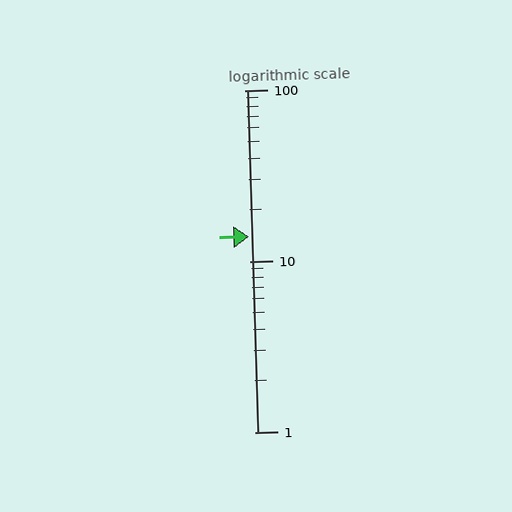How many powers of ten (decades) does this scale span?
The scale spans 2 decades, from 1 to 100.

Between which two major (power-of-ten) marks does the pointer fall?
The pointer is between 10 and 100.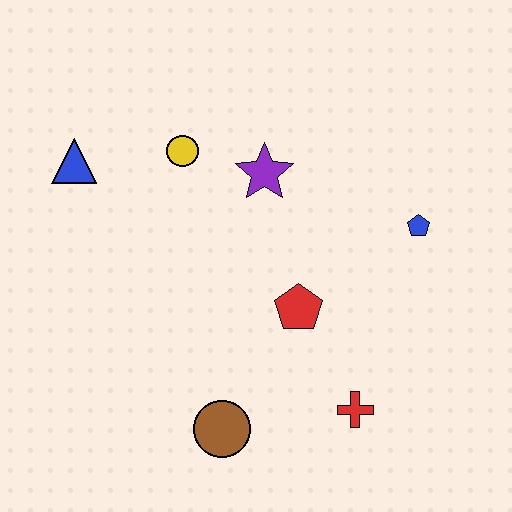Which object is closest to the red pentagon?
The red cross is closest to the red pentagon.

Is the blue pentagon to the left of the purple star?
No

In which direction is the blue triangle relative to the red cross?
The blue triangle is to the left of the red cross.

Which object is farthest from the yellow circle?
The red cross is farthest from the yellow circle.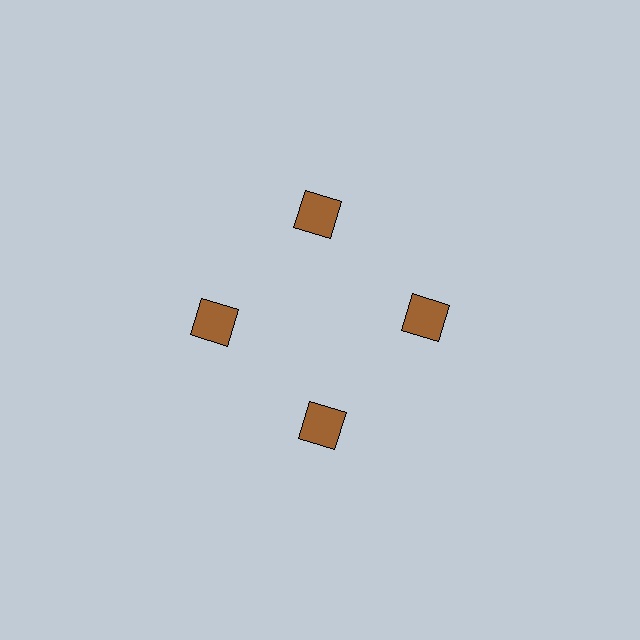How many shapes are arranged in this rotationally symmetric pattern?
There are 4 shapes, arranged in 4 groups of 1.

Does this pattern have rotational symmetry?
Yes, this pattern has 4-fold rotational symmetry. It looks the same after rotating 90 degrees around the center.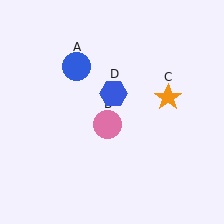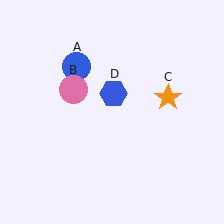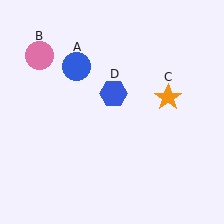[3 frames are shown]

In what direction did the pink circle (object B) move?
The pink circle (object B) moved up and to the left.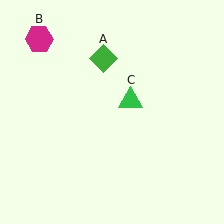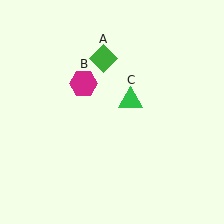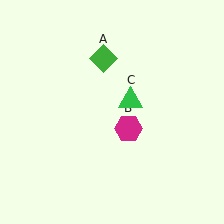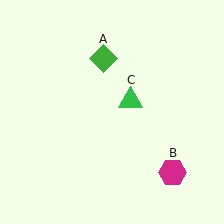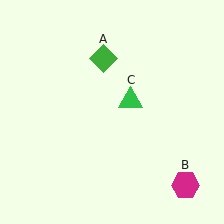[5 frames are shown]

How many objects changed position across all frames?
1 object changed position: magenta hexagon (object B).